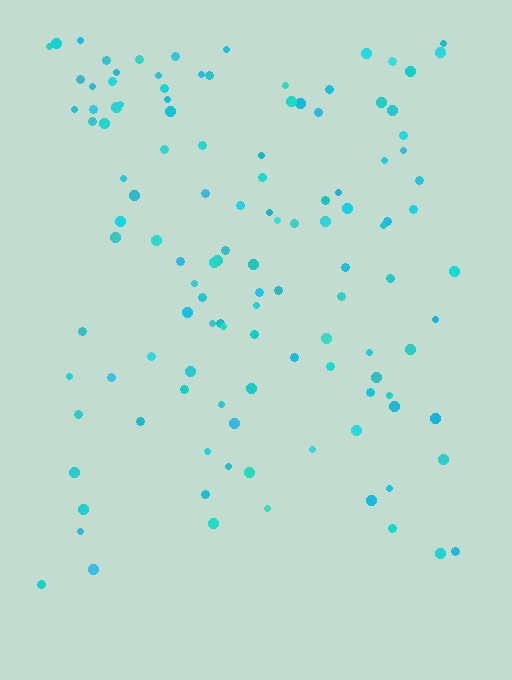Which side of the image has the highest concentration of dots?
The top.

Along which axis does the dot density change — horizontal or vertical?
Vertical.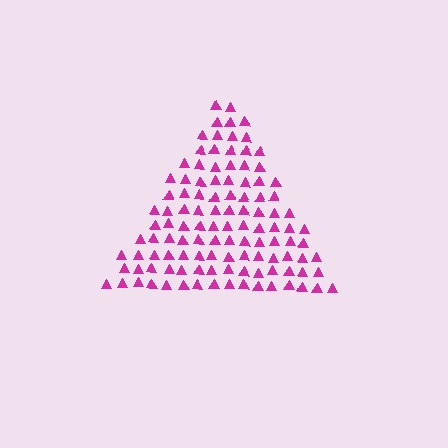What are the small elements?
The small elements are triangles.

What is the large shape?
The large shape is a triangle.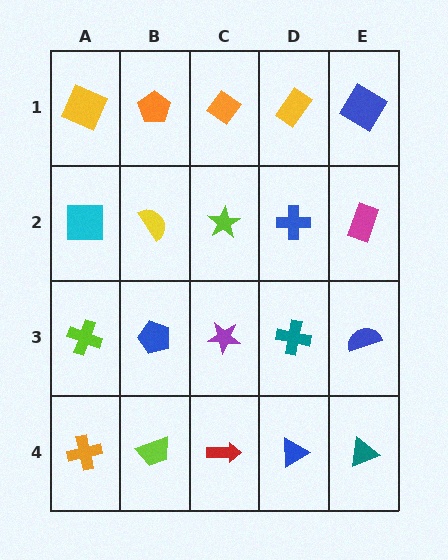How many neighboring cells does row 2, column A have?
3.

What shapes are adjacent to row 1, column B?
A yellow semicircle (row 2, column B), a yellow square (row 1, column A), an orange diamond (row 1, column C).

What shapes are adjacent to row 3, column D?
A blue cross (row 2, column D), a blue triangle (row 4, column D), a purple star (row 3, column C), a blue semicircle (row 3, column E).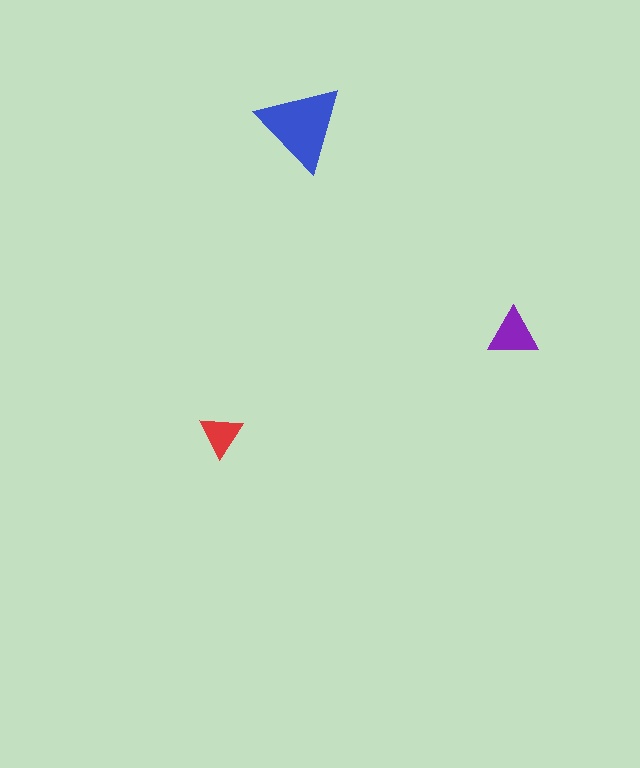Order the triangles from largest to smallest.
the blue one, the purple one, the red one.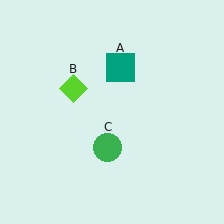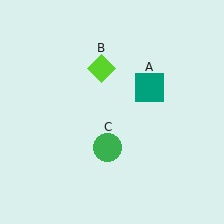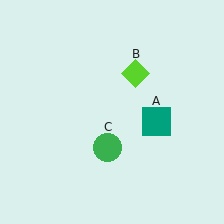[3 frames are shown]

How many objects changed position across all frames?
2 objects changed position: teal square (object A), lime diamond (object B).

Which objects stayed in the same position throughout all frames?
Green circle (object C) remained stationary.